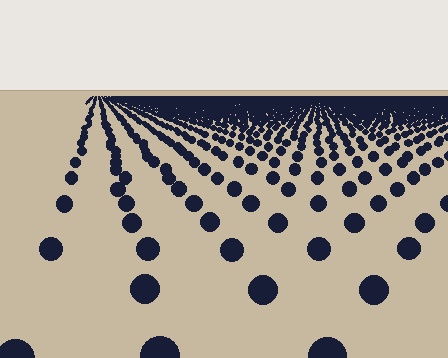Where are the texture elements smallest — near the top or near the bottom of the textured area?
Near the top.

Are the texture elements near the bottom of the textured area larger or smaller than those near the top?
Larger. Near the bottom, elements are closer to the viewer and appear at a bigger on-screen size.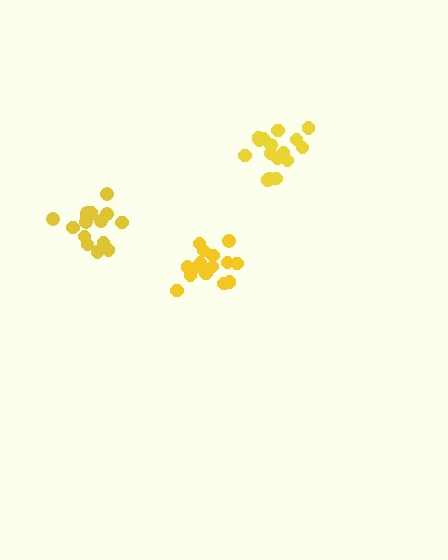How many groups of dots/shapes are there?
There are 3 groups.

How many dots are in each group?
Group 1: 16 dots, Group 2: 16 dots, Group 3: 15 dots (47 total).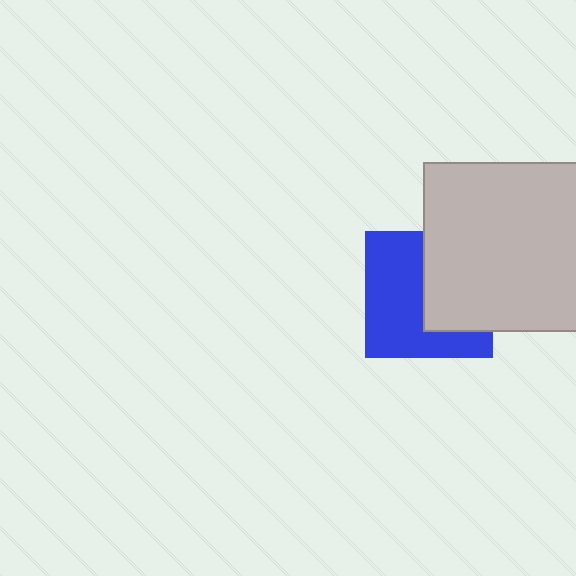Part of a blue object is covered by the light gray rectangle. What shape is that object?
It is a square.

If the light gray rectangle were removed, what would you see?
You would see the complete blue square.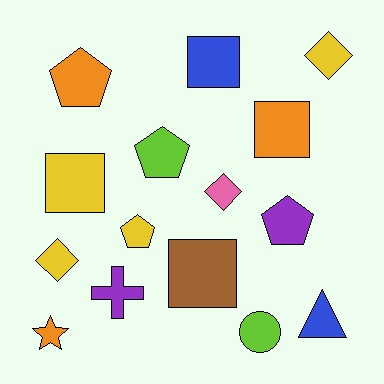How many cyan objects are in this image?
There are no cyan objects.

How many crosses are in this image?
There is 1 cross.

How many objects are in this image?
There are 15 objects.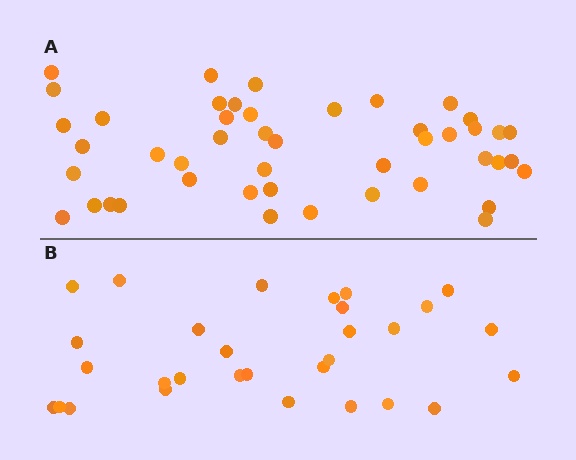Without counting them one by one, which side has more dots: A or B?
Region A (the top region) has more dots.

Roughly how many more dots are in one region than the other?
Region A has approximately 15 more dots than region B.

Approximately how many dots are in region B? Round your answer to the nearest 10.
About 30 dots.